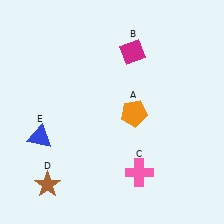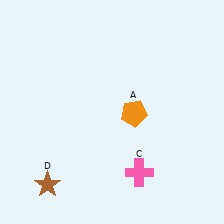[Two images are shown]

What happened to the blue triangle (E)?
The blue triangle (E) was removed in Image 2. It was in the bottom-left area of Image 1.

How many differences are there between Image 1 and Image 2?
There are 2 differences between the two images.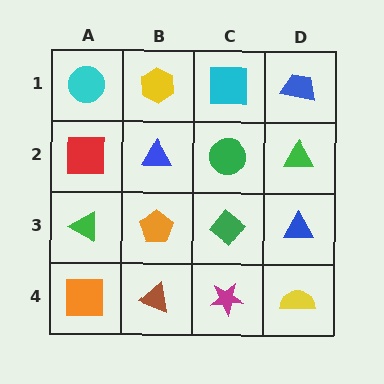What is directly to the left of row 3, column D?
A green diamond.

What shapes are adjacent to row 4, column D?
A blue triangle (row 3, column D), a magenta star (row 4, column C).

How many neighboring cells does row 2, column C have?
4.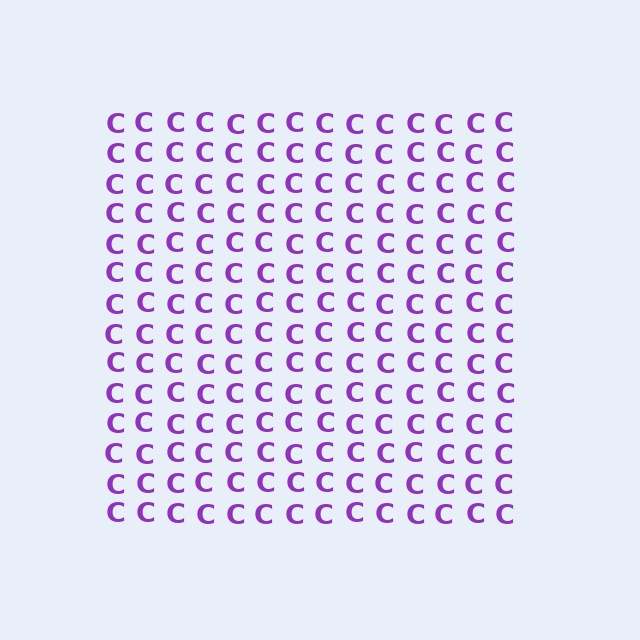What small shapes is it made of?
It is made of small letter C's.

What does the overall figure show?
The overall figure shows a square.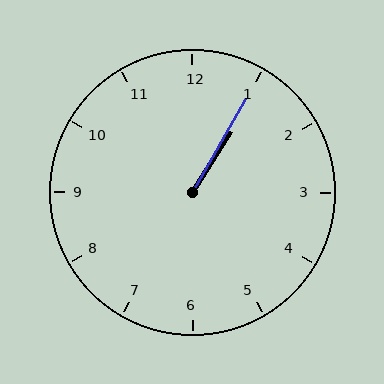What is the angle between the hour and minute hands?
Approximately 2 degrees.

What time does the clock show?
1:05.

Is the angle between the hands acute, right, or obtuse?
It is acute.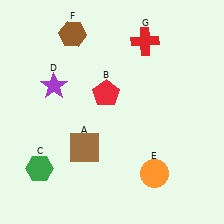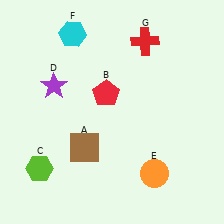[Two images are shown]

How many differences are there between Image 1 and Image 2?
There are 2 differences between the two images.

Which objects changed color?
C changed from green to lime. F changed from brown to cyan.